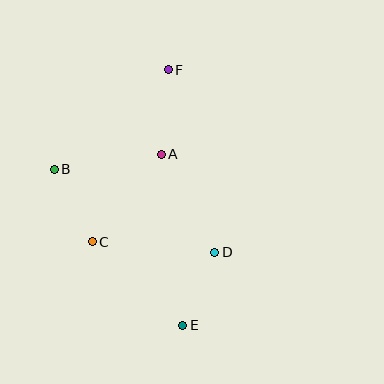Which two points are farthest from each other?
Points E and F are farthest from each other.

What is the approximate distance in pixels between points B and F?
The distance between B and F is approximately 151 pixels.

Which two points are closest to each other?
Points D and E are closest to each other.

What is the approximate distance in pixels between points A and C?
The distance between A and C is approximately 112 pixels.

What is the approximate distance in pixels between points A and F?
The distance between A and F is approximately 85 pixels.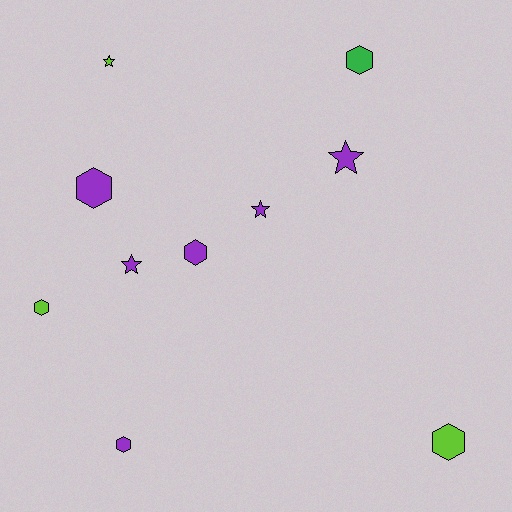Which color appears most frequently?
Purple, with 6 objects.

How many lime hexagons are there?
There are 2 lime hexagons.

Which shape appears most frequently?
Hexagon, with 6 objects.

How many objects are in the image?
There are 10 objects.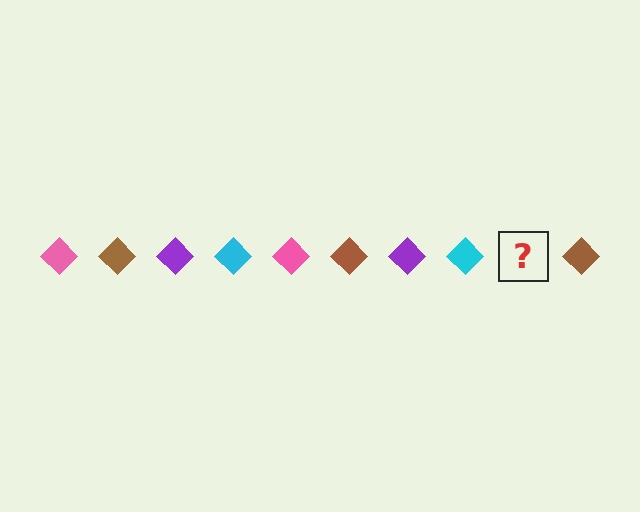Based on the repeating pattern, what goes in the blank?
The blank should be a pink diamond.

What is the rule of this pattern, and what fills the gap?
The rule is that the pattern cycles through pink, brown, purple, cyan diamonds. The gap should be filled with a pink diamond.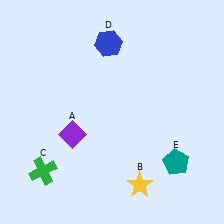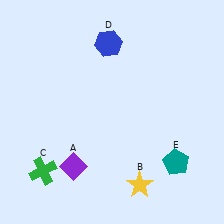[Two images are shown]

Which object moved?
The purple diamond (A) moved down.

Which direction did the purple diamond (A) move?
The purple diamond (A) moved down.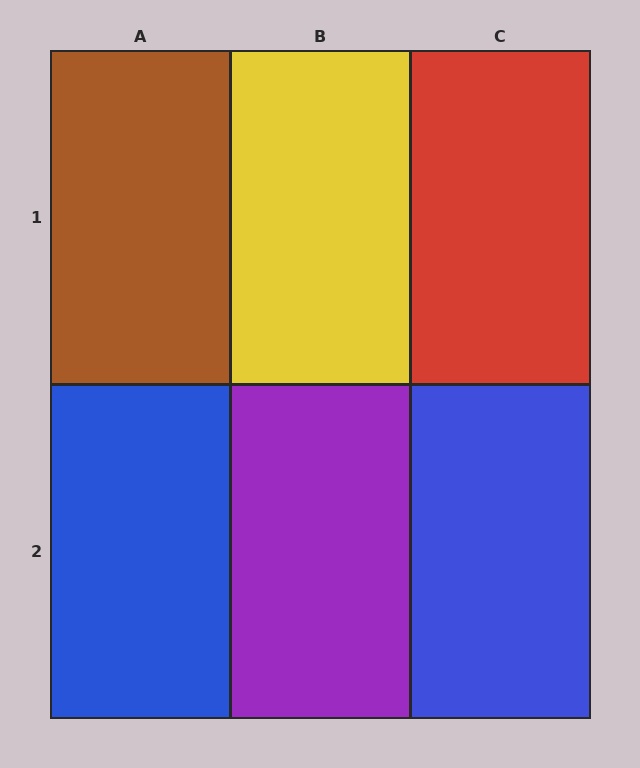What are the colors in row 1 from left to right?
Brown, yellow, red.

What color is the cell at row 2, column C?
Blue.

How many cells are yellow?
1 cell is yellow.